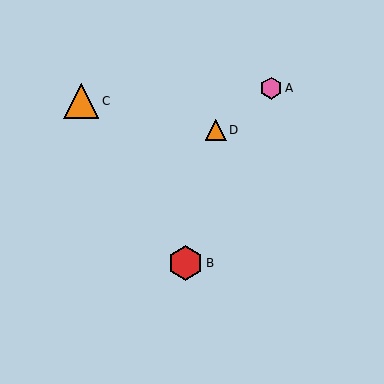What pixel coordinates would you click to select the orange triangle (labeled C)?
Click at (81, 101) to select the orange triangle C.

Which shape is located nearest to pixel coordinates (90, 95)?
The orange triangle (labeled C) at (81, 101) is nearest to that location.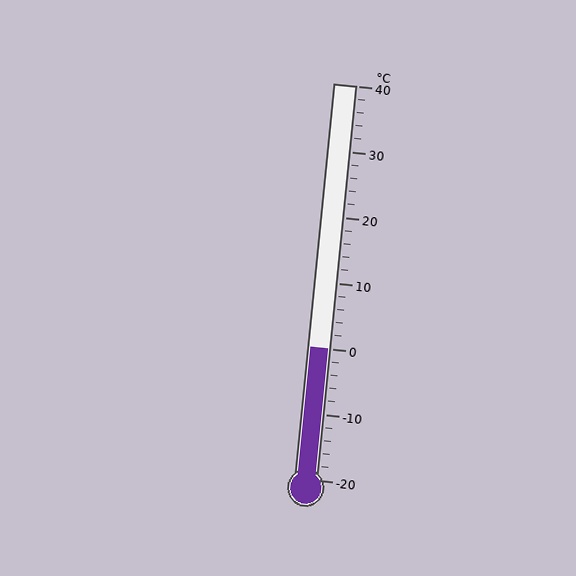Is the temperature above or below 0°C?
The temperature is at 0°C.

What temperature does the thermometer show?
The thermometer shows approximately 0°C.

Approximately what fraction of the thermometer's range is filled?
The thermometer is filled to approximately 35% of its range.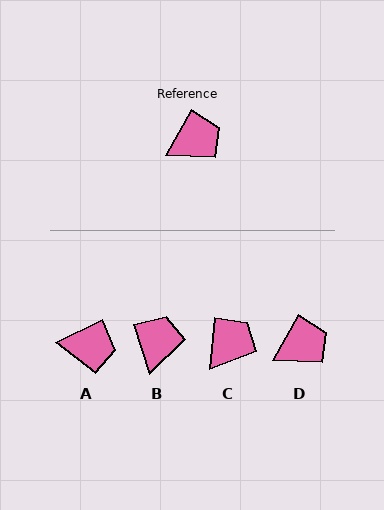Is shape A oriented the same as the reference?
No, it is off by about 34 degrees.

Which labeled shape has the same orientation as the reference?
D.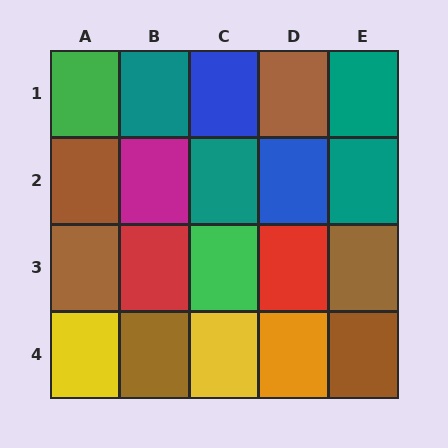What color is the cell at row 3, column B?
Red.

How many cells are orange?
1 cell is orange.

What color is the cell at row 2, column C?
Teal.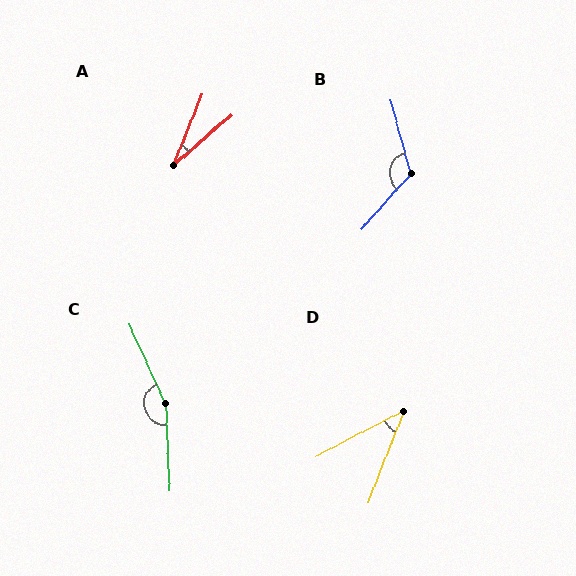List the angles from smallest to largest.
A (27°), D (41°), B (123°), C (158°).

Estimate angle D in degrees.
Approximately 41 degrees.